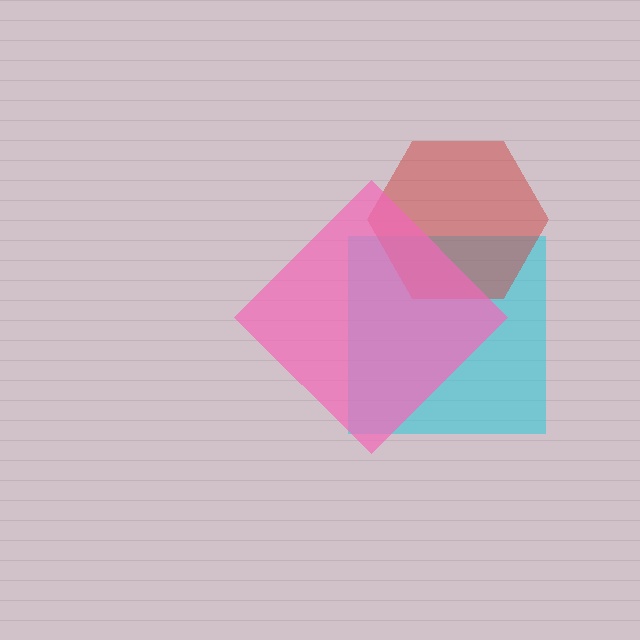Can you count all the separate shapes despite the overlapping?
Yes, there are 3 separate shapes.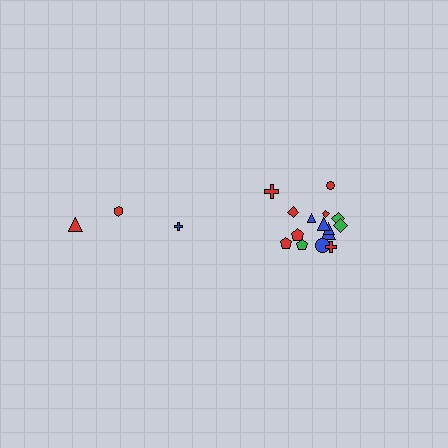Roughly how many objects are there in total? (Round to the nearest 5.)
Roughly 20 objects in total.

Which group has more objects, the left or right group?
The right group.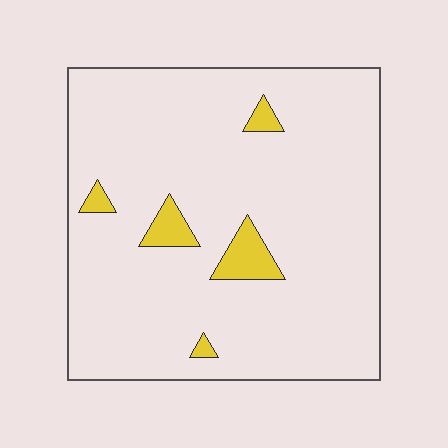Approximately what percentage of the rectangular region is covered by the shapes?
Approximately 5%.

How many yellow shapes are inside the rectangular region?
5.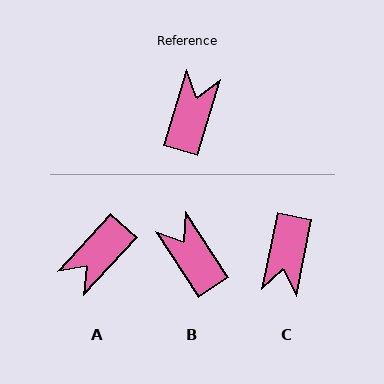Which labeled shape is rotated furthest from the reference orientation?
C, about 175 degrees away.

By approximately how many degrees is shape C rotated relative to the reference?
Approximately 175 degrees clockwise.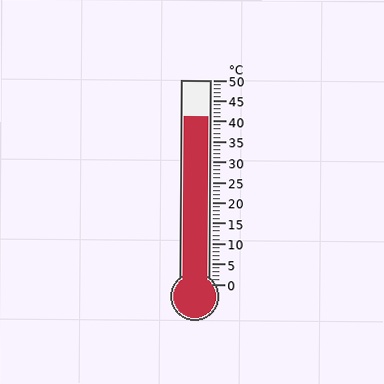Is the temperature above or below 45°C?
The temperature is below 45°C.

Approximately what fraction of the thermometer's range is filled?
The thermometer is filled to approximately 80% of its range.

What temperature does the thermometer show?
The thermometer shows approximately 41°C.